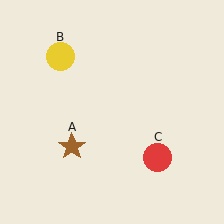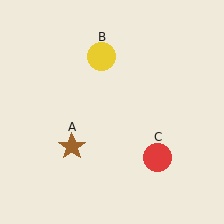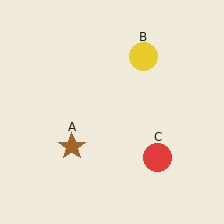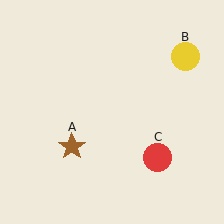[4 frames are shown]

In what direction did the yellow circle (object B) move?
The yellow circle (object B) moved right.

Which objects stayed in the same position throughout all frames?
Brown star (object A) and red circle (object C) remained stationary.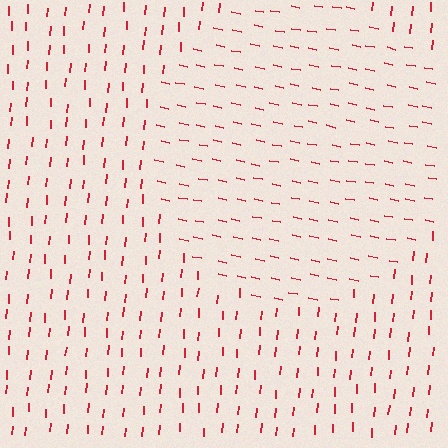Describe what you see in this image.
The image is filled with small red line segments. A circle region in the image has lines oriented differently from the surrounding lines, creating a visible texture boundary.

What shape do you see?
I see a circle.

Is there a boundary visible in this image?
Yes, there is a texture boundary formed by a change in line orientation.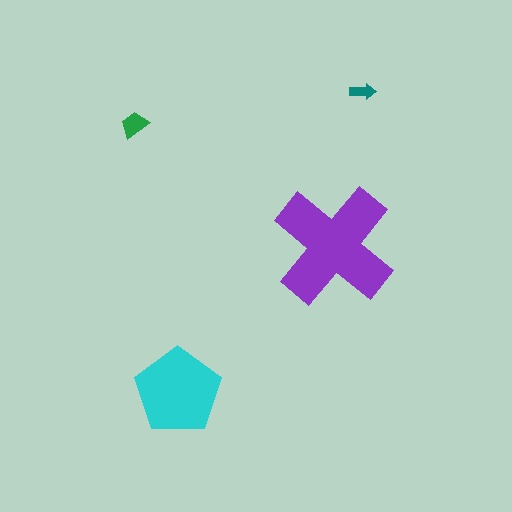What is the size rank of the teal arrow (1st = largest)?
4th.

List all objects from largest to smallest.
The purple cross, the cyan pentagon, the green trapezoid, the teal arrow.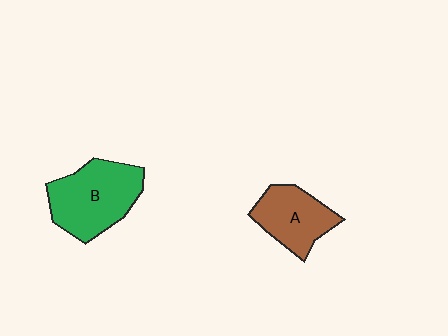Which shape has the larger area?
Shape B (green).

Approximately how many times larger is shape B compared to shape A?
Approximately 1.4 times.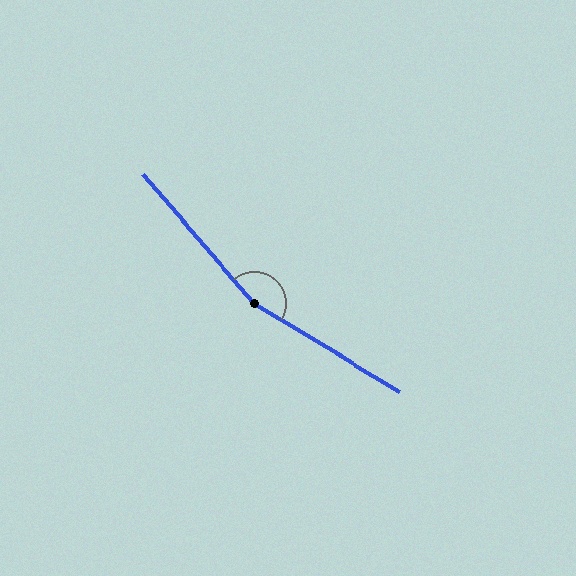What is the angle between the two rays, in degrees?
Approximately 162 degrees.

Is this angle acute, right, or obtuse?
It is obtuse.